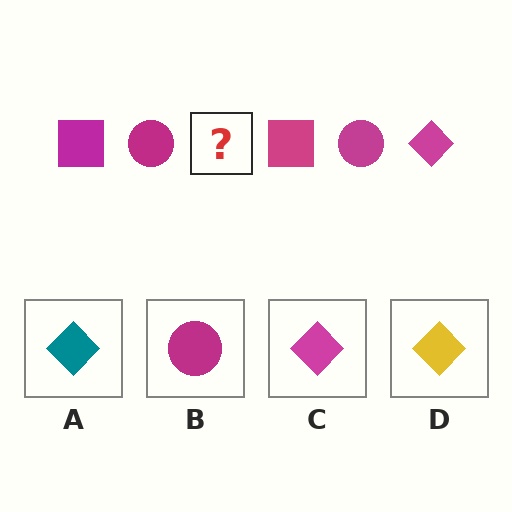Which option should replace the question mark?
Option C.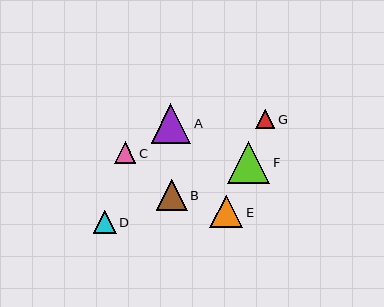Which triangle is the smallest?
Triangle G is the smallest with a size of approximately 20 pixels.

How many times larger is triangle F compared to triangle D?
Triangle F is approximately 1.8 times the size of triangle D.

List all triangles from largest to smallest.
From largest to smallest: F, A, E, B, D, C, G.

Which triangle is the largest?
Triangle F is the largest with a size of approximately 42 pixels.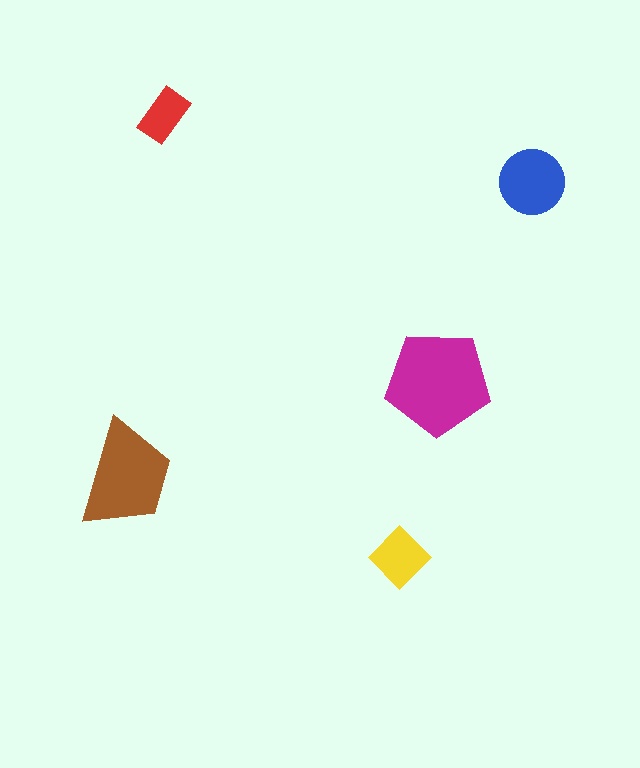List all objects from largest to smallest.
The magenta pentagon, the brown trapezoid, the blue circle, the yellow diamond, the red rectangle.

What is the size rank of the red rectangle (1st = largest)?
5th.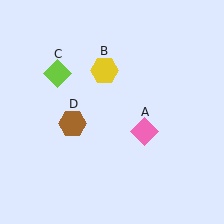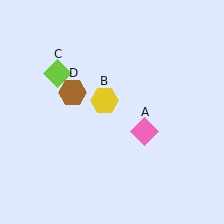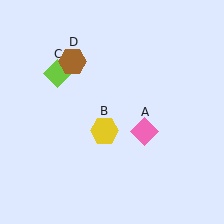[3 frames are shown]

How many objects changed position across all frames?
2 objects changed position: yellow hexagon (object B), brown hexagon (object D).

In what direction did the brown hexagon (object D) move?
The brown hexagon (object D) moved up.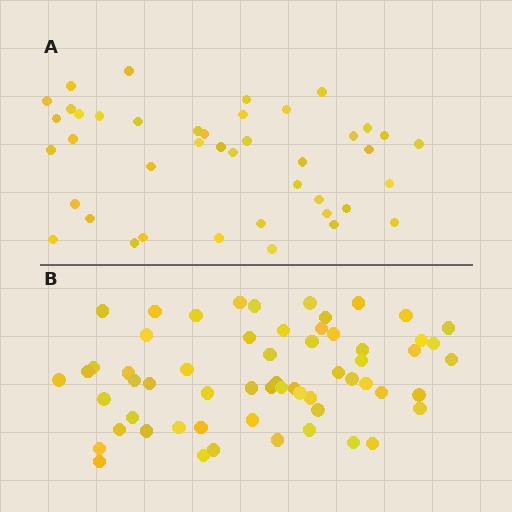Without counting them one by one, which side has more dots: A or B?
Region B (the bottom region) has more dots.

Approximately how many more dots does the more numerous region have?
Region B has approximately 20 more dots than region A.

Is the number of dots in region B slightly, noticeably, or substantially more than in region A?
Region B has noticeably more, but not dramatically so. The ratio is roughly 1.4 to 1.